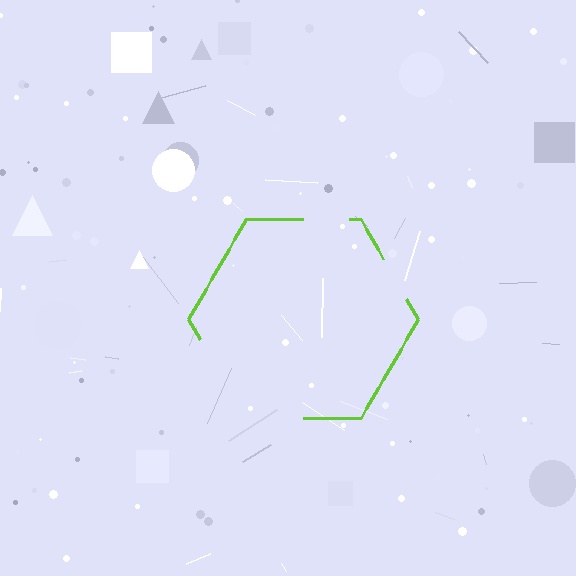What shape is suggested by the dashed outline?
The dashed outline suggests a hexagon.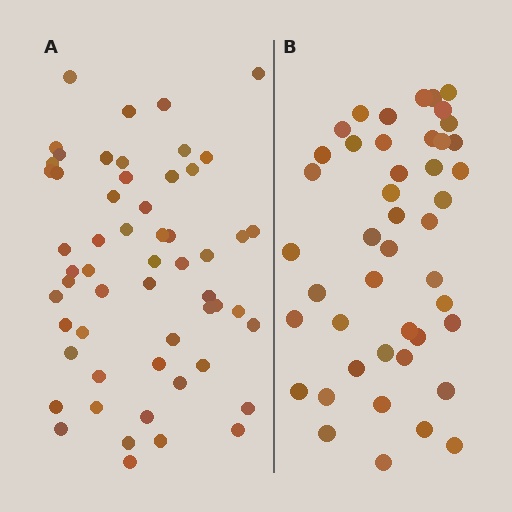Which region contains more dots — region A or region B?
Region A (the left region) has more dots.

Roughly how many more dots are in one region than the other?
Region A has roughly 12 or so more dots than region B.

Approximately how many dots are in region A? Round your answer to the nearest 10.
About 60 dots. (The exact count is 56, which rounds to 60.)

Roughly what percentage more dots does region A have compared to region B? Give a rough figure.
About 25% more.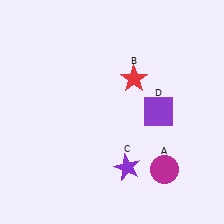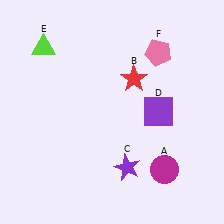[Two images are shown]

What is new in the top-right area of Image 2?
A pink pentagon (F) was added in the top-right area of Image 2.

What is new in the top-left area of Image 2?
A lime triangle (E) was added in the top-left area of Image 2.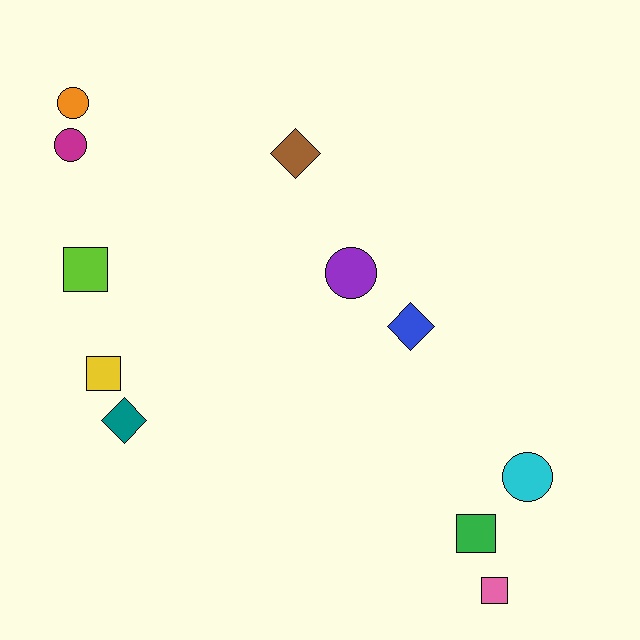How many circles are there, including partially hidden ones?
There are 4 circles.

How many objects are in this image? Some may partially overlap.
There are 11 objects.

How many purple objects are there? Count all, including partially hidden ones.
There is 1 purple object.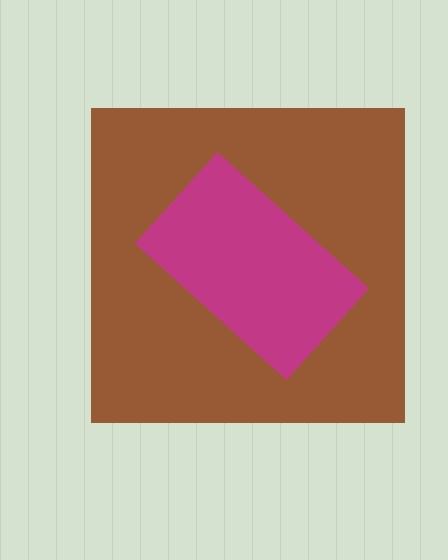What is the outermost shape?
The brown square.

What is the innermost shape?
The magenta rectangle.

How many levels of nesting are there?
2.